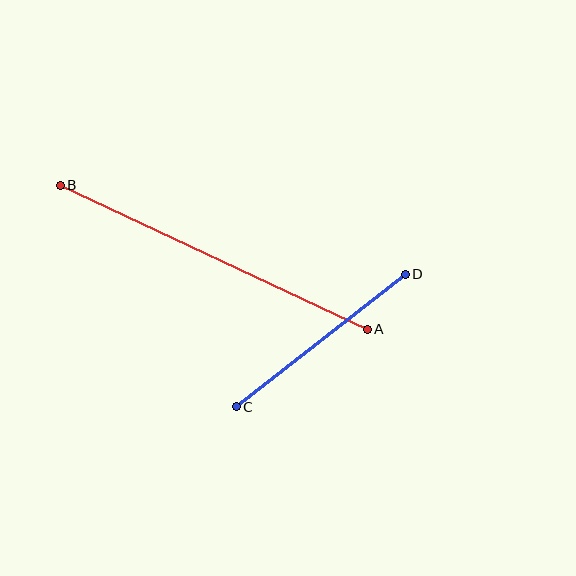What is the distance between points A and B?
The distance is approximately 339 pixels.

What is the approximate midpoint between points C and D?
The midpoint is at approximately (321, 340) pixels.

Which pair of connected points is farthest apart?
Points A and B are farthest apart.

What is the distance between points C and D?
The distance is approximately 215 pixels.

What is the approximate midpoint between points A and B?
The midpoint is at approximately (214, 257) pixels.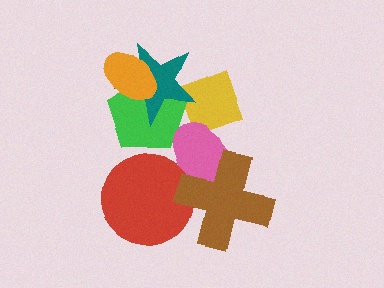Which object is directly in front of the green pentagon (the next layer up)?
The pink ellipse is directly in front of the green pentagon.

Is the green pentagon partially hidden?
Yes, it is partially covered by another shape.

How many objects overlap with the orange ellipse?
2 objects overlap with the orange ellipse.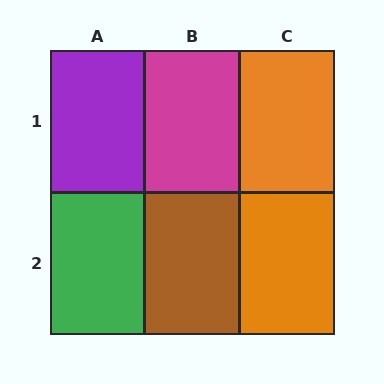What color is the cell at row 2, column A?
Green.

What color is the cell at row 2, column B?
Brown.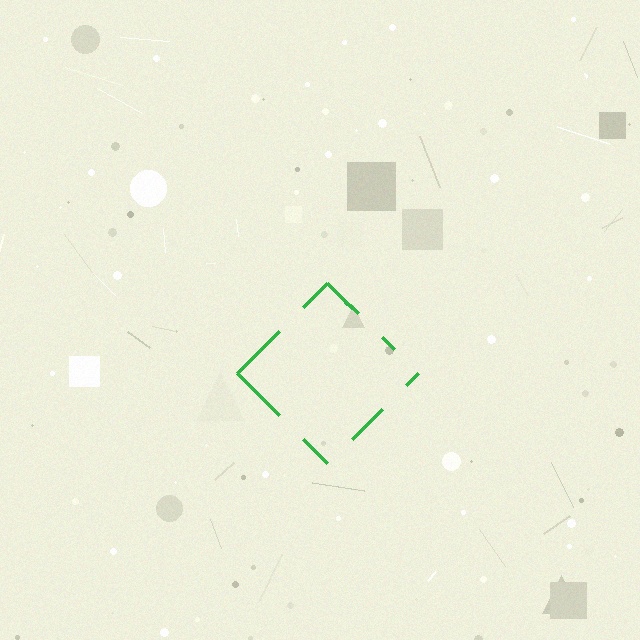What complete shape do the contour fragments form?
The contour fragments form a diamond.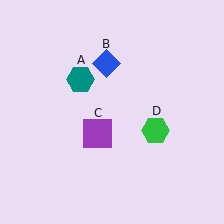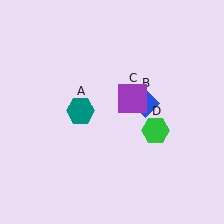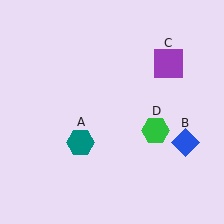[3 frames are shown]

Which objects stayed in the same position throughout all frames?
Green hexagon (object D) remained stationary.